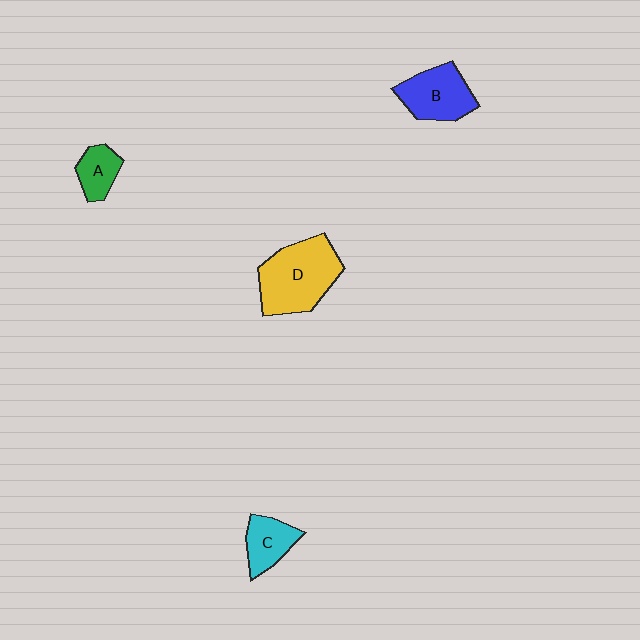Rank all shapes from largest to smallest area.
From largest to smallest: D (yellow), B (blue), C (cyan), A (green).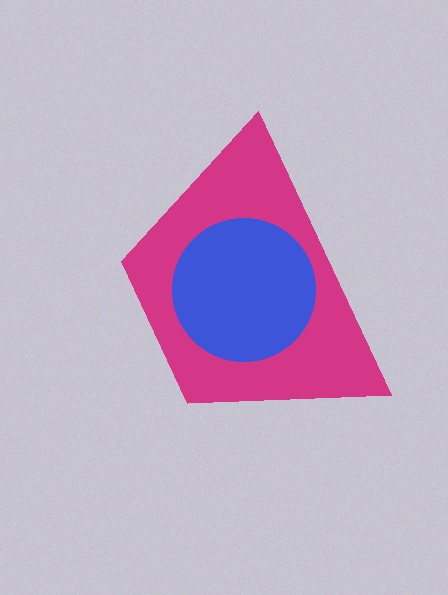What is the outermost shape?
The magenta trapezoid.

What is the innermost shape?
The blue circle.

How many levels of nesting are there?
2.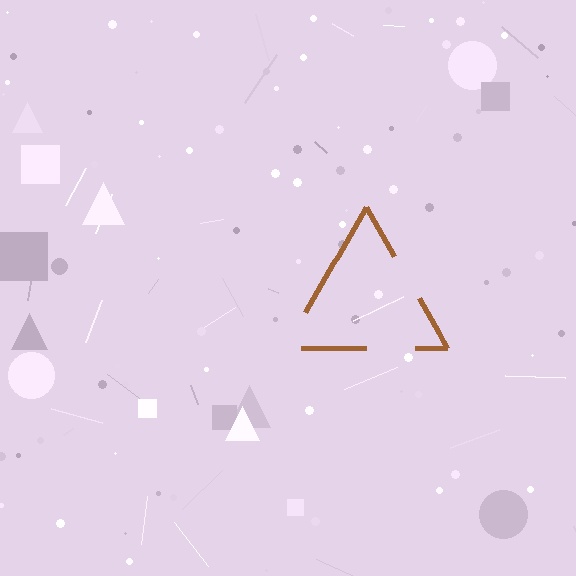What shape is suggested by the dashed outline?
The dashed outline suggests a triangle.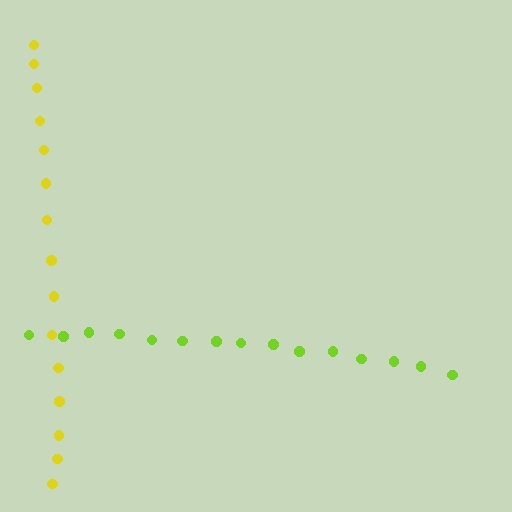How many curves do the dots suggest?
There are 2 distinct paths.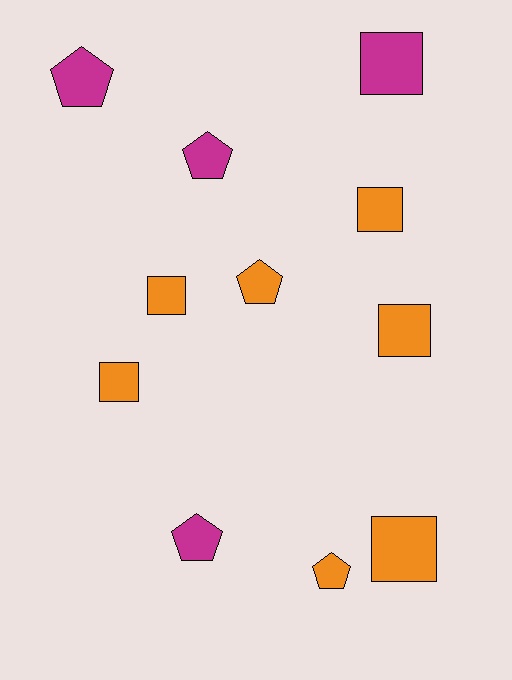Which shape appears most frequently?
Square, with 6 objects.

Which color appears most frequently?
Orange, with 7 objects.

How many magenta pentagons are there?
There are 3 magenta pentagons.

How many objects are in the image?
There are 11 objects.